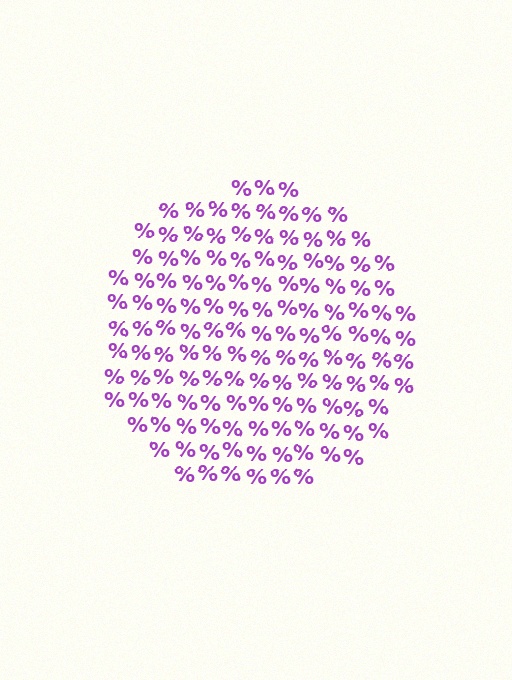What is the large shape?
The large shape is a circle.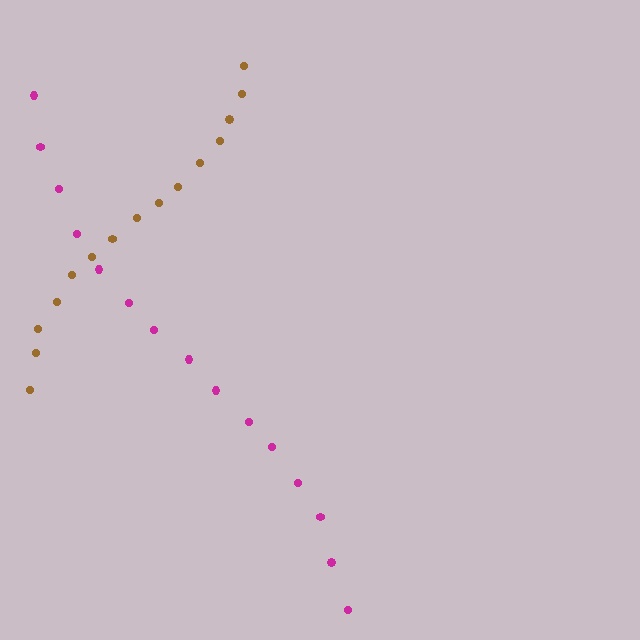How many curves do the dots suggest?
There are 2 distinct paths.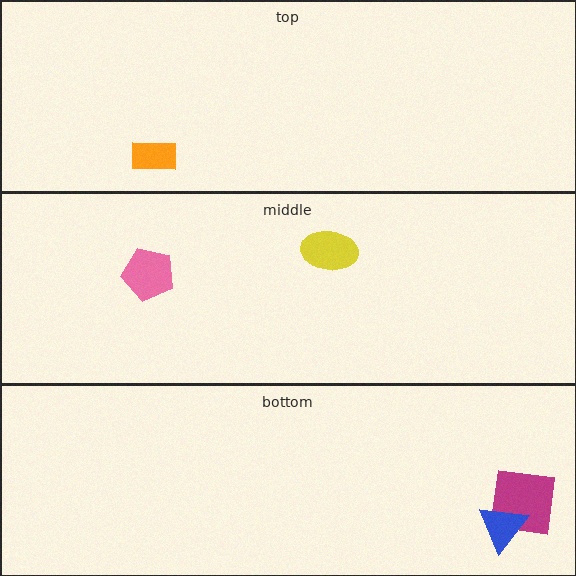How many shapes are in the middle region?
2.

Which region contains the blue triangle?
The bottom region.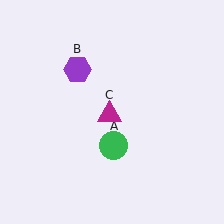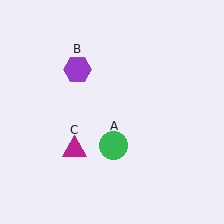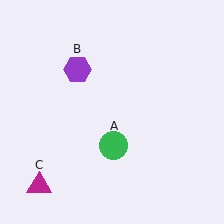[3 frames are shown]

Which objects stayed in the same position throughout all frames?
Green circle (object A) and purple hexagon (object B) remained stationary.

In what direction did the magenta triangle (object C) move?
The magenta triangle (object C) moved down and to the left.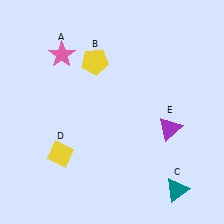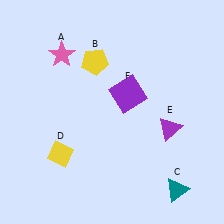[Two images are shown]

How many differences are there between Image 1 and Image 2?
There is 1 difference between the two images.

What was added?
A purple square (F) was added in Image 2.